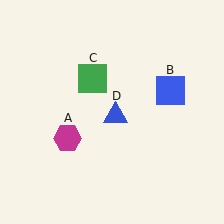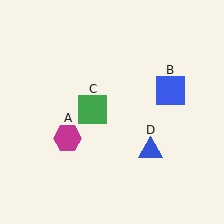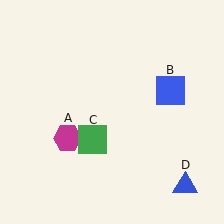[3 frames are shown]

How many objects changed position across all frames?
2 objects changed position: green square (object C), blue triangle (object D).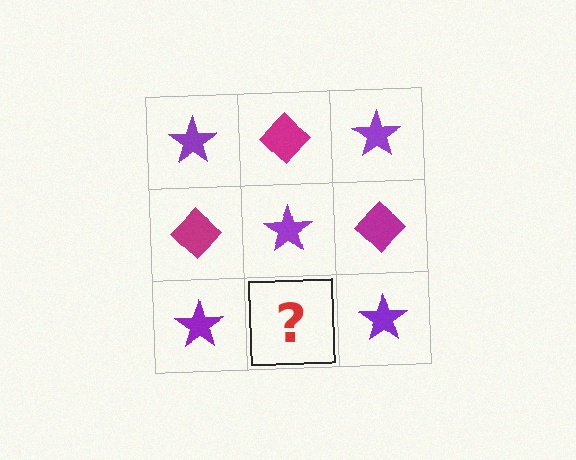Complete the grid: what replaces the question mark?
The question mark should be replaced with a magenta diamond.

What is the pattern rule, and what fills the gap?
The rule is that it alternates purple star and magenta diamond in a checkerboard pattern. The gap should be filled with a magenta diamond.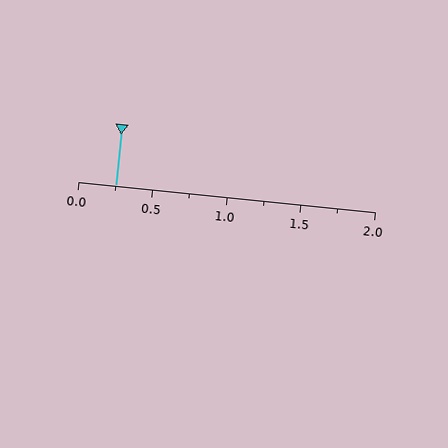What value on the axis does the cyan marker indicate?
The marker indicates approximately 0.25.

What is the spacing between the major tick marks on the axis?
The major ticks are spaced 0.5 apart.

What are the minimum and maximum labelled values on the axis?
The axis runs from 0.0 to 2.0.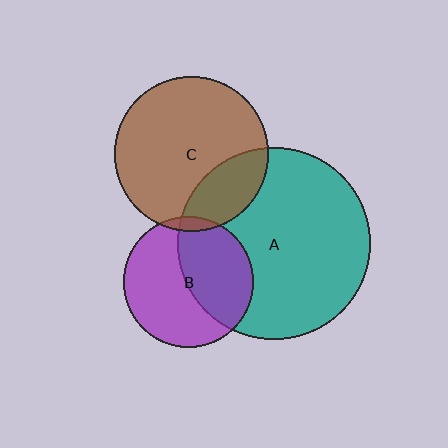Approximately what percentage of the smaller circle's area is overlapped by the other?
Approximately 5%.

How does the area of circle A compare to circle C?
Approximately 1.5 times.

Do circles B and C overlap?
Yes.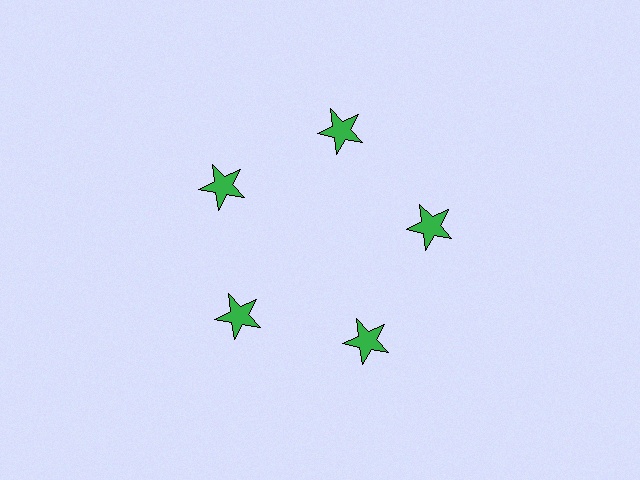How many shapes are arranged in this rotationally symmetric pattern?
There are 5 shapes, arranged in 5 groups of 1.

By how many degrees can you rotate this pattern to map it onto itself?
The pattern maps onto itself every 72 degrees of rotation.